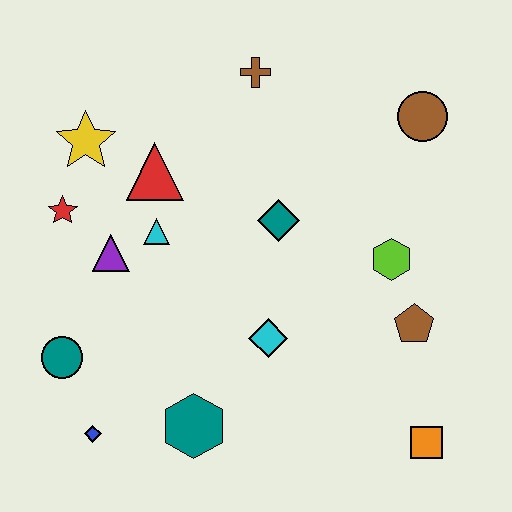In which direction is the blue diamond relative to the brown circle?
The blue diamond is to the left of the brown circle.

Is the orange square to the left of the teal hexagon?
No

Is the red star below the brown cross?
Yes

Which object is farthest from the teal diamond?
The blue diamond is farthest from the teal diamond.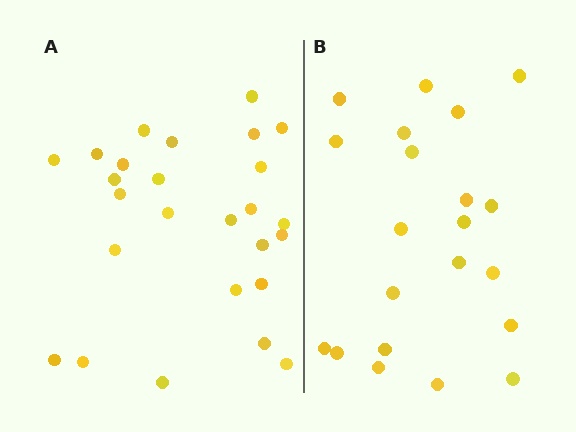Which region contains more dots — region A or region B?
Region A (the left region) has more dots.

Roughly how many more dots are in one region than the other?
Region A has about 5 more dots than region B.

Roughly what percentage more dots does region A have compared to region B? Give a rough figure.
About 25% more.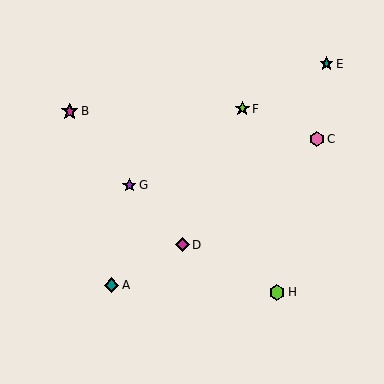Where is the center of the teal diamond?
The center of the teal diamond is at (112, 285).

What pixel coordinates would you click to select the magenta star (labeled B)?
Click at (70, 112) to select the magenta star B.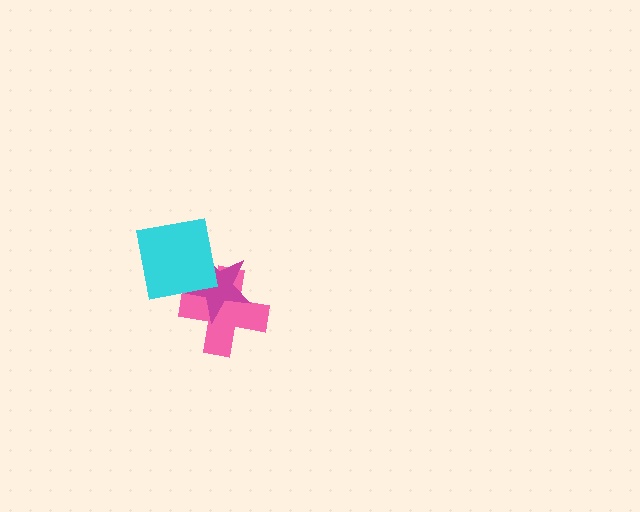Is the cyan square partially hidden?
No, no other shape covers it.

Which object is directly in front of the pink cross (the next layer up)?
The magenta star is directly in front of the pink cross.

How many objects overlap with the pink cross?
2 objects overlap with the pink cross.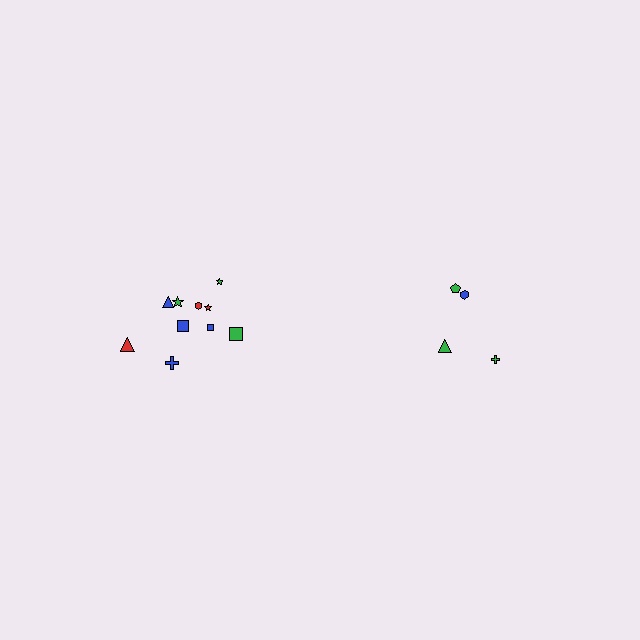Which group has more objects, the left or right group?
The left group.